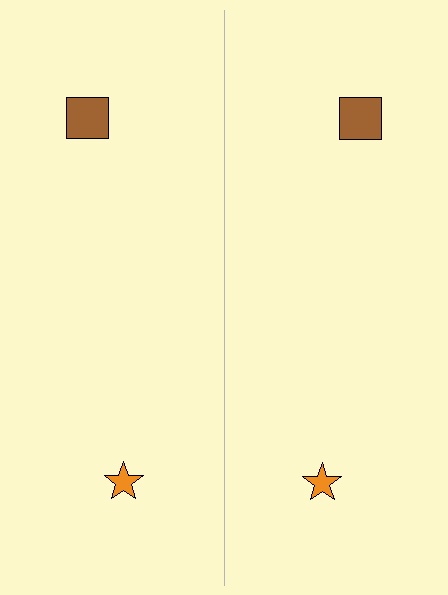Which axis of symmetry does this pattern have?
The pattern has a vertical axis of symmetry running through the center of the image.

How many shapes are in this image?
There are 4 shapes in this image.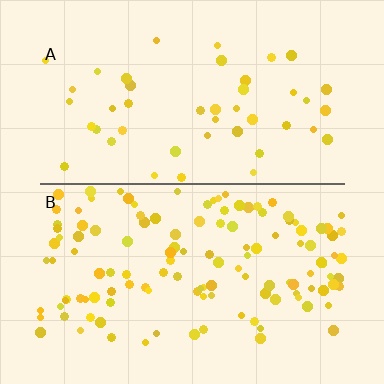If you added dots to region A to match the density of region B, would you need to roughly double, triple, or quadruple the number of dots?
Approximately triple.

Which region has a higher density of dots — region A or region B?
B (the bottom).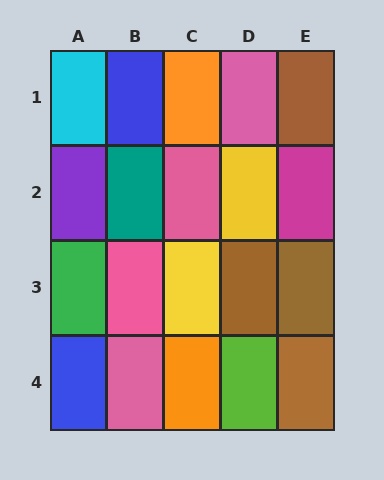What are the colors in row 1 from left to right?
Cyan, blue, orange, pink, brown.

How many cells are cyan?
1 cell is cyan.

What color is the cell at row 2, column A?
Purple.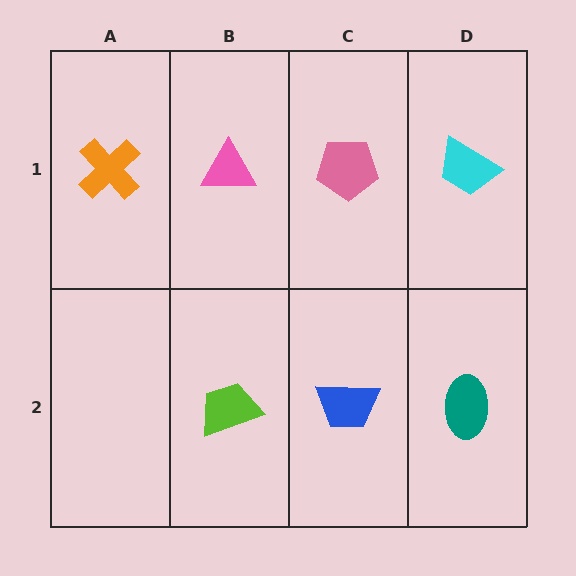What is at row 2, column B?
A lime trapezoid.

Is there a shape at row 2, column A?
No, that cell is empty.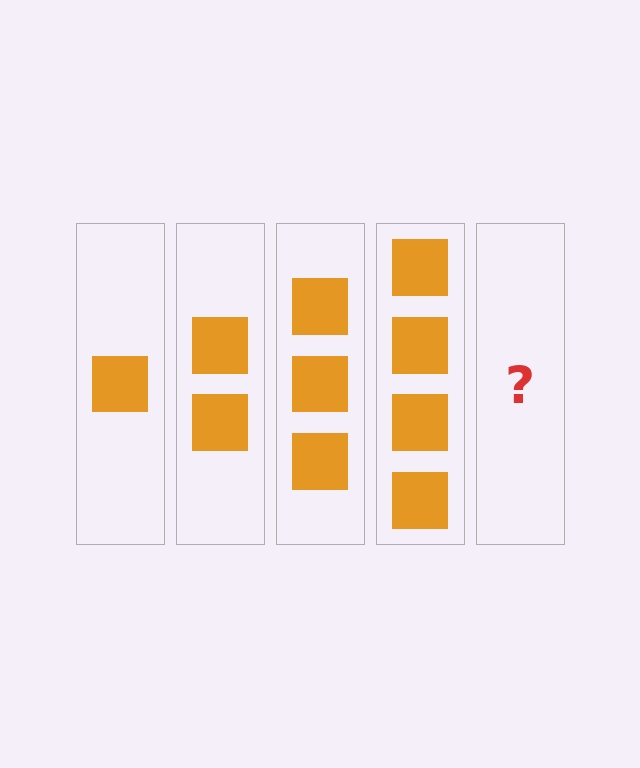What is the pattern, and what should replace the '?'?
The pattern is that each step adds one more square. The '?' should be 5 squares.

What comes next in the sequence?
The next element should be 5 squares.